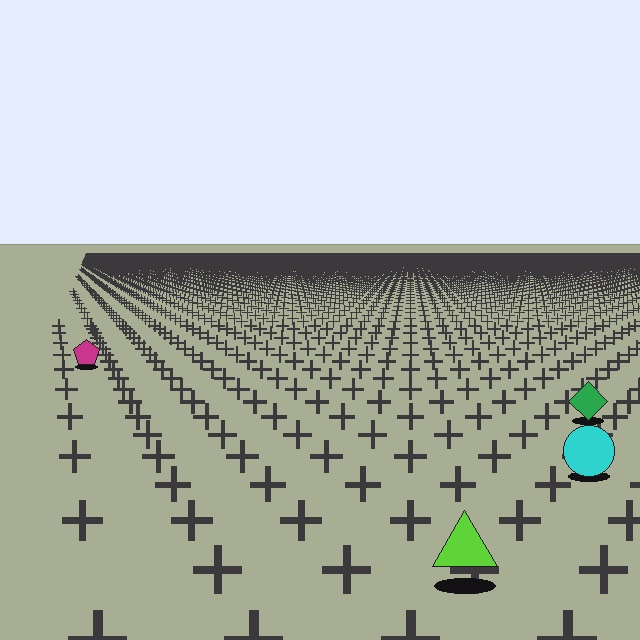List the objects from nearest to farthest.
From nearest to farthest: the lime triangle, the cyan circle, the green diamond, the magenta pentagon.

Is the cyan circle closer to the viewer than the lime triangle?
No. The lime triangle is closer — you can tell from the texture gradient: the ground texture is coarser near it.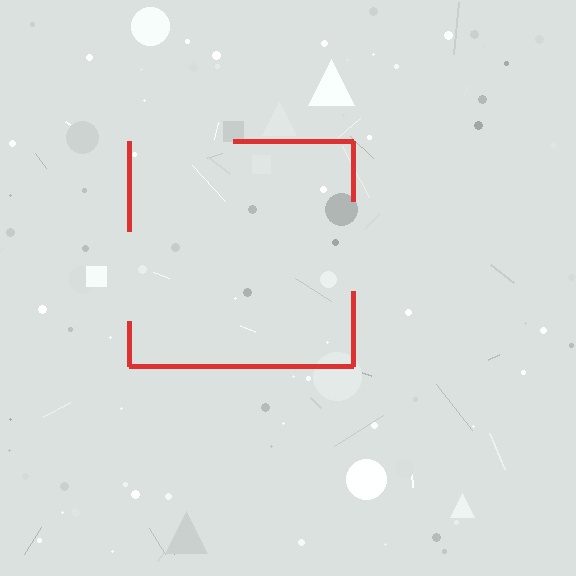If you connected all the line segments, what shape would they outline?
They would outline a square.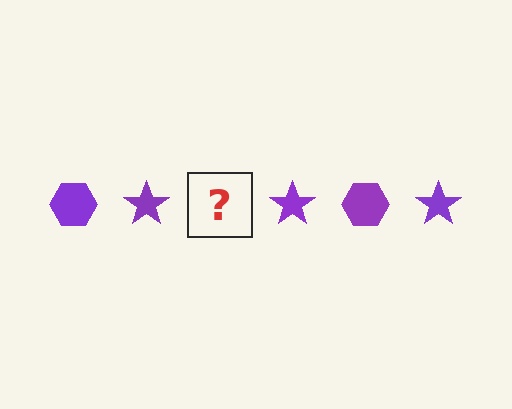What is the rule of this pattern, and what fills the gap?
The rule is that the pattern cycles through hexagon, star shapes in purple. The gap should be filled with a purple hexagon.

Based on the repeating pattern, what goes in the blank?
The blank should be a purple hexagon.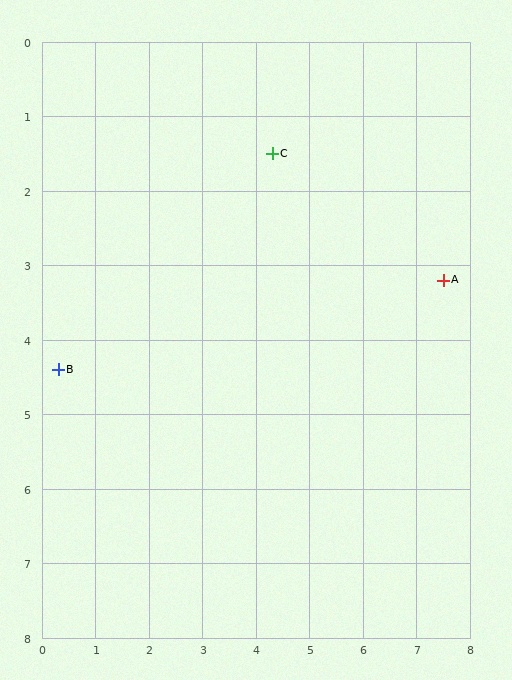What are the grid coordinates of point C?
Point C is at approximately (4.3, 1.5).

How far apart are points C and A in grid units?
Points C and A are about 3.6 grid units apart.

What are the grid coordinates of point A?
Point A is at approximately (7.5, 3.2).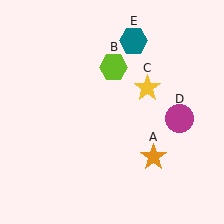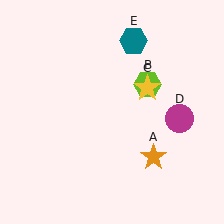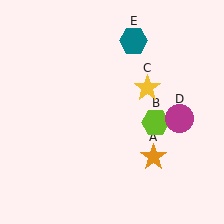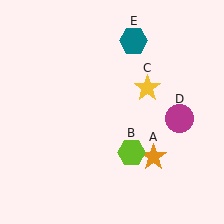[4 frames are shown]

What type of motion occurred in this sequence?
The lime hexagon (object B) rotated clockwise around the center of the scene.